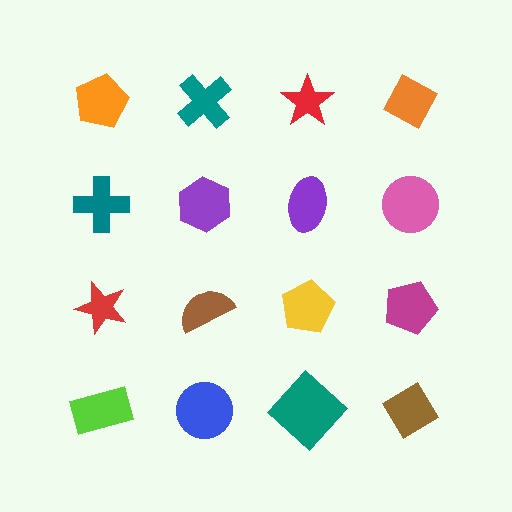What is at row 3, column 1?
A red star.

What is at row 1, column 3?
A red star.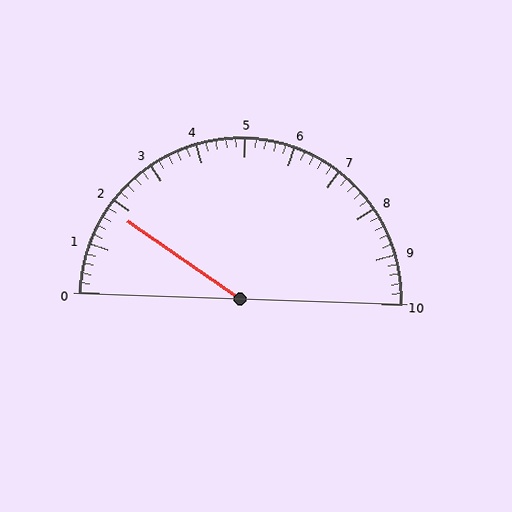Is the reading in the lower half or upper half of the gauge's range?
The reading is in the lower half of the range (0 to 10).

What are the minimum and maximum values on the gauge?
The gauge ranges from 0 to 10.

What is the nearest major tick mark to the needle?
The nearest major tick mark is 2.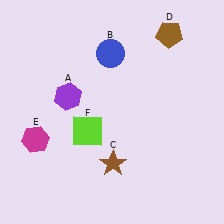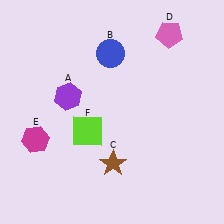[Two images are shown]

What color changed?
The pentagon (D) changed from brown in Image 1 to pink in Image 2.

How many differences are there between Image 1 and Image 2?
There is 1 difference between the two images.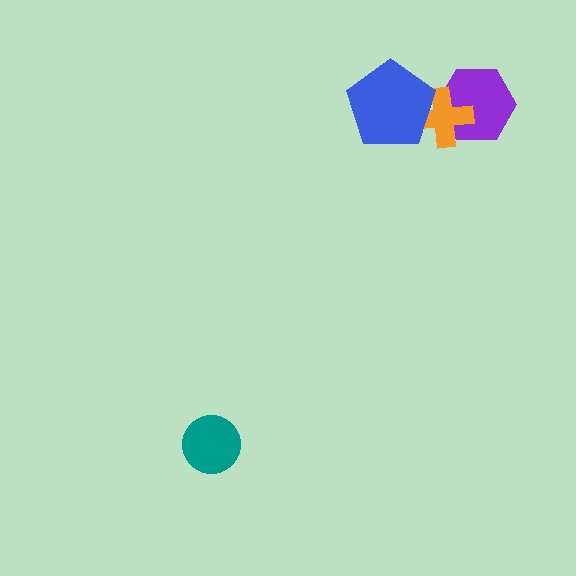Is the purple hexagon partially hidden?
Yes, it is partially covered by another shape.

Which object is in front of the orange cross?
The blue pentagon is in front of the orange cross.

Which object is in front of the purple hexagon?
The orange cross is in front of the purple hexagon.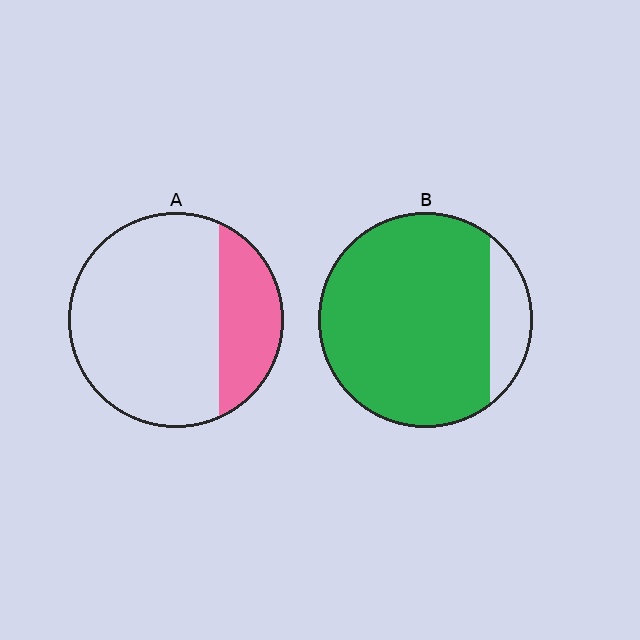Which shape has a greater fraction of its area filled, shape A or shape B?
Shape B.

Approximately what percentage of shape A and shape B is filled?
A is approximately 25% and B is approximately 85%.